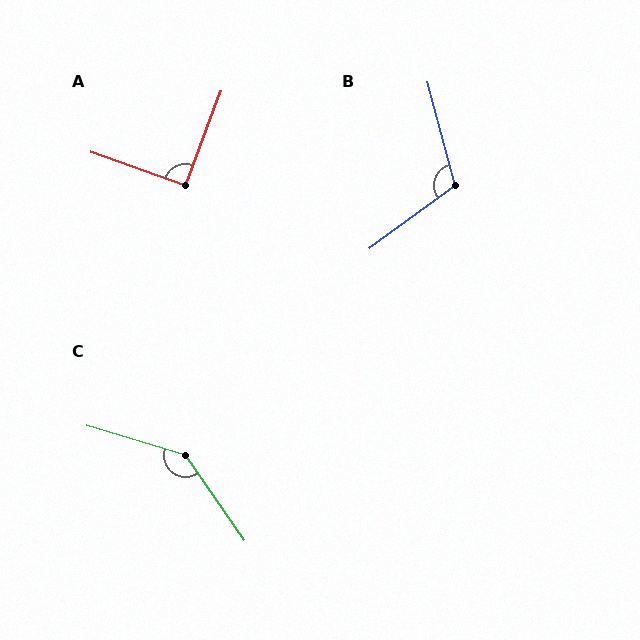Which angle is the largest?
C, at approximately 141 degrees.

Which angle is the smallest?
A, at approximately 91 degrees.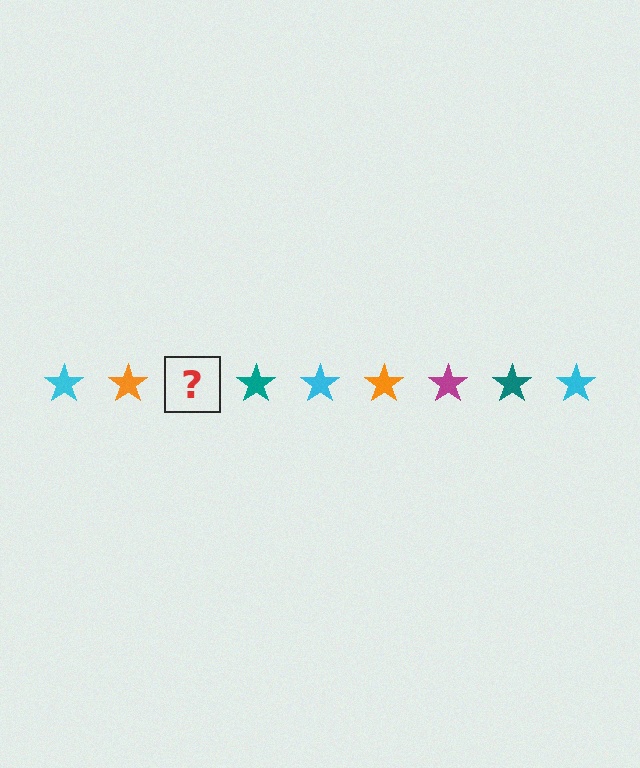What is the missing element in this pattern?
The missing element is a magenta star.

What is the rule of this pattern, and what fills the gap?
The rule is that the pattern cycles through cyan, orange, magenta, teal stars. The gap should be filled with a magenta star.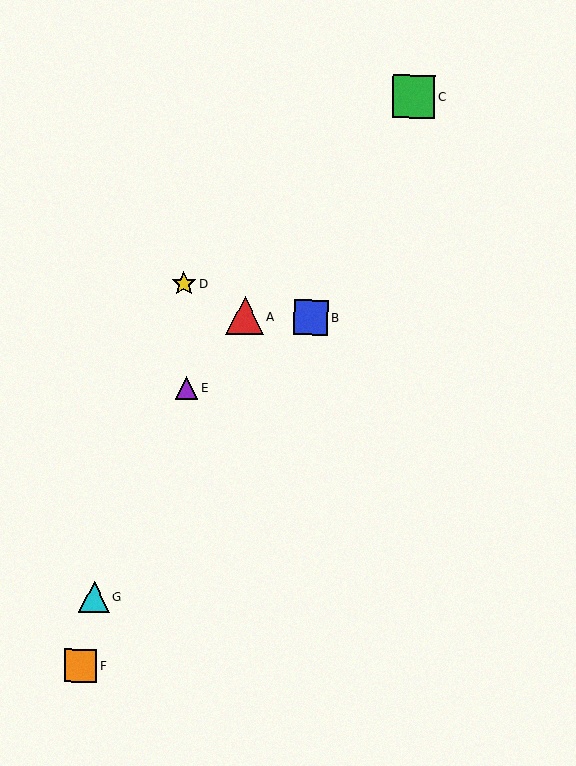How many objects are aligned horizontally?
2 objects (A, B) are aligned horizontally.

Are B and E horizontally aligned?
No, B is at y≈317 and E is at y≈388.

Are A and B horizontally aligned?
Yes, both are at y≈316.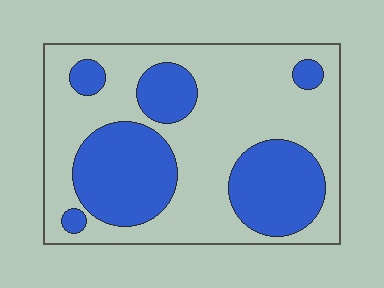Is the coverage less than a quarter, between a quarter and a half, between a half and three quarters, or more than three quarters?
Between a quarter and a half.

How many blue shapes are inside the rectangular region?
6.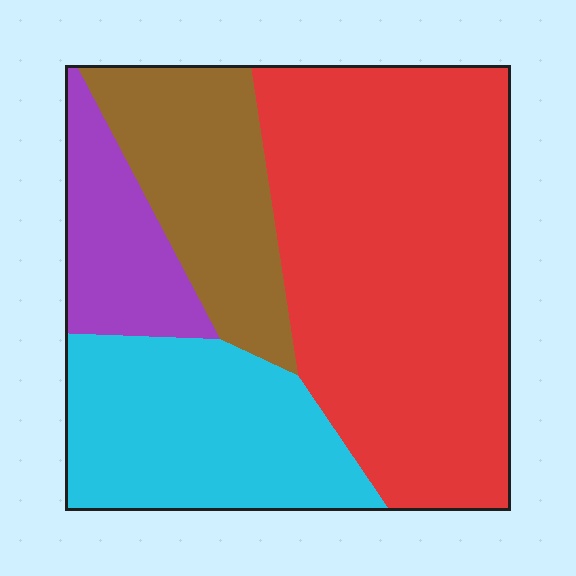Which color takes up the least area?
Purple, at roughly 10%.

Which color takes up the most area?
Red, at roughly 50%.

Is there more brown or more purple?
Brown.